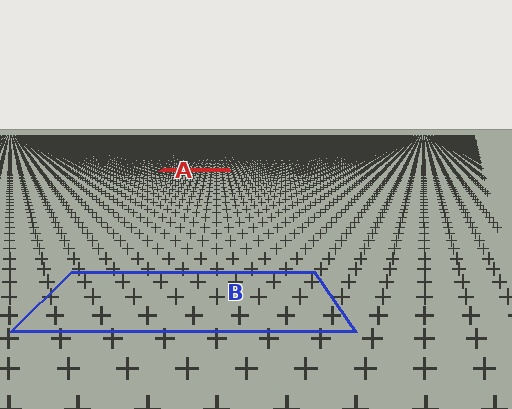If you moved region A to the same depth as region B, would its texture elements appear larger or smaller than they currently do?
They would appear larger. At a closer depth, the same texture elements are projected at a bigger on-screen size.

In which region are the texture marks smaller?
The texture marks are smaller in region A, because it is farther away.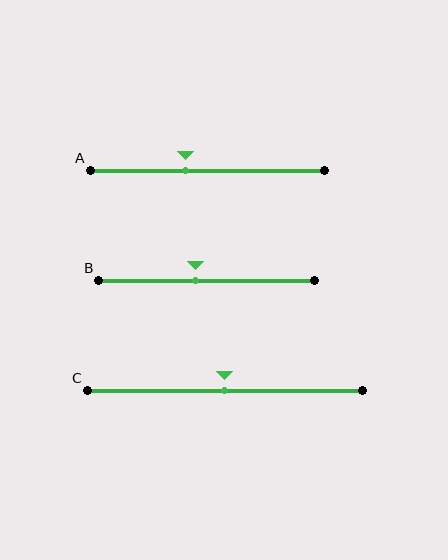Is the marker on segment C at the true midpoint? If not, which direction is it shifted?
Yes, the marker on segment C is at the true midpoint.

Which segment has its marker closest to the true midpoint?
Segment C has its marker closest to the true midpoint.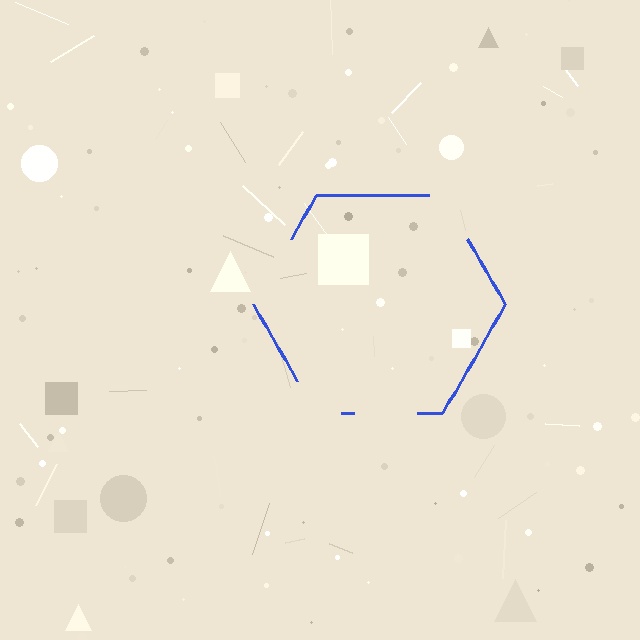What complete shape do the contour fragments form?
The contour fragments form a hexagon.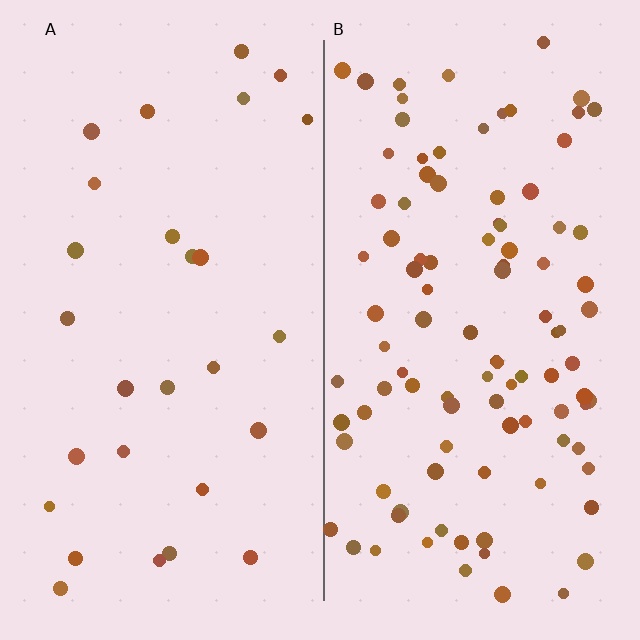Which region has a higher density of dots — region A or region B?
B (the right).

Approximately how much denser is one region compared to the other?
Approximately 3.5× — region B over region A.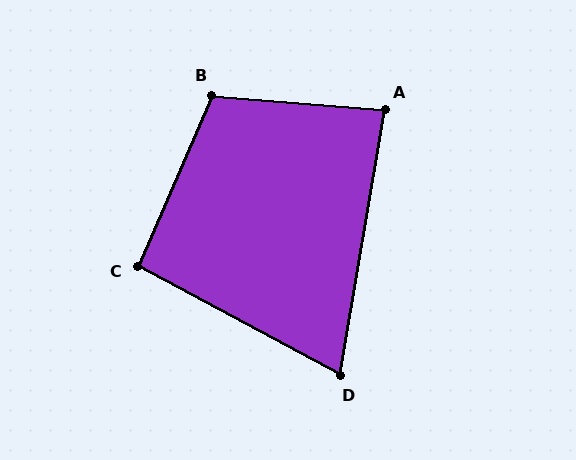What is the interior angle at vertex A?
Approximately 85 degrees (approximately right).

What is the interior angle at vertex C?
Approximately 95 degrees (approximately right).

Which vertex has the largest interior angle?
B, at approximately 109 degrees.